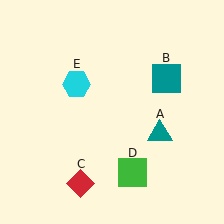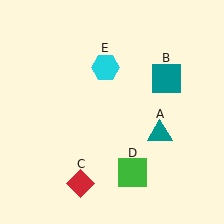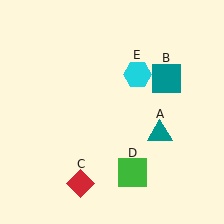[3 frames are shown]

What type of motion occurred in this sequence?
The cyan hexagon (object E) rotated clockwise around the center of the scene.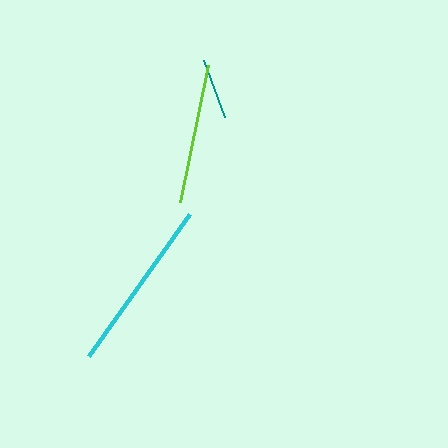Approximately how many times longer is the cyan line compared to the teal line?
The cyan line is approximately 2.9 times the length of the teal line.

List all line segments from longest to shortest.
From longest to shortest: cyan, lime, teal.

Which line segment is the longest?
The cyan line is the longest at approximately 174 pixels.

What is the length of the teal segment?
The teal segment is approximately 60 pixels long.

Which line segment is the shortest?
The teal line is the shortest at approximately 60 pixels.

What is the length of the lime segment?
The lime segment is approximately 140 pixels long.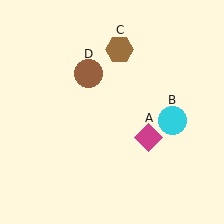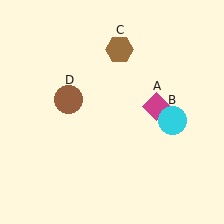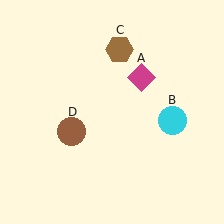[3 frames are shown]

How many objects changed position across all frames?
2 objects changed position: magenta diamond (object A), brown circle (object D).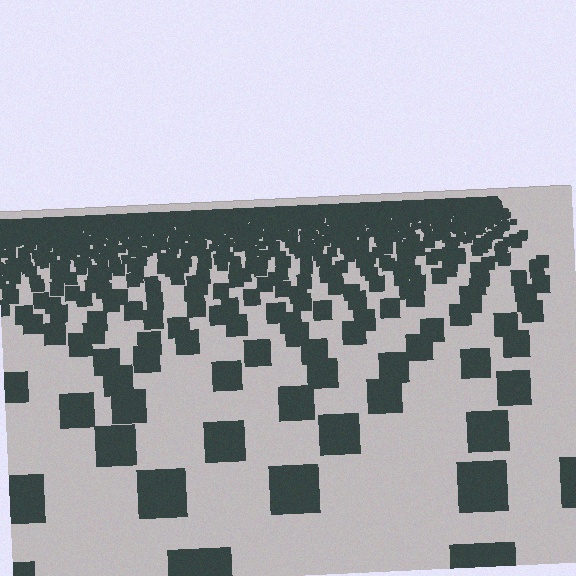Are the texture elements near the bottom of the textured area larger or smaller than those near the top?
Larger. Near the bottom, elements are closer to the viewer and appear at a bigger on-screen size.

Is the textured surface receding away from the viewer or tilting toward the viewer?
The surface is receding away from the viewer. Texture elements get smaller and denser toward the top.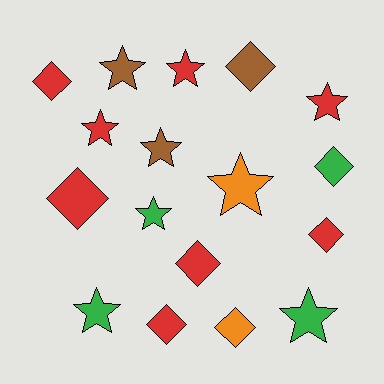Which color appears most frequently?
Red, with 8 objects.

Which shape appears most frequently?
Star, with 9 objects.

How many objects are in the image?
There are 17 objects.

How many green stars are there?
There are 3 green stars.